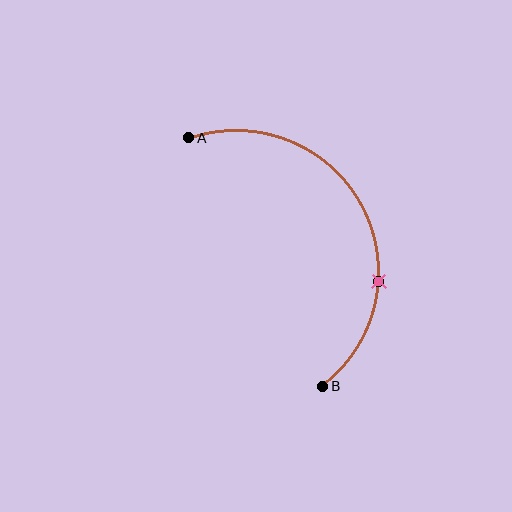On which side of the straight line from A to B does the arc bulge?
The arc bulges to the right of the straight line connecting A and B.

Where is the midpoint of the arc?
The arc midpoint is the point on the curve farthest from the straight line joining A and B. It sits to the right of that line.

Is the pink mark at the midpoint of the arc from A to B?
No. The pink mark lies on the arc but is closer to endpoint B. The arc midpoint would be at the point on the curve equidistant along the arc from both A and B.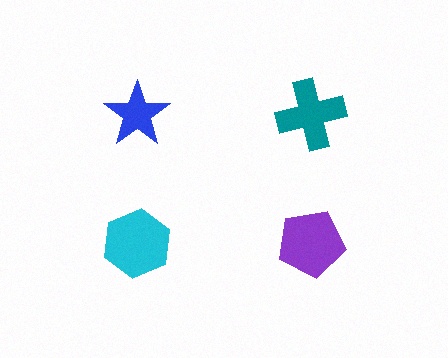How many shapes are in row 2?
2 shapes.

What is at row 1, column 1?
A blue star.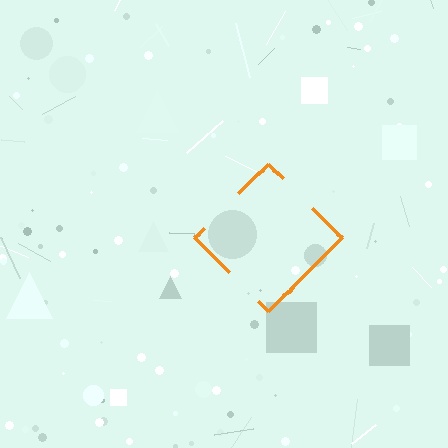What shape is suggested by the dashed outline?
The dashed outline suggests a diamond.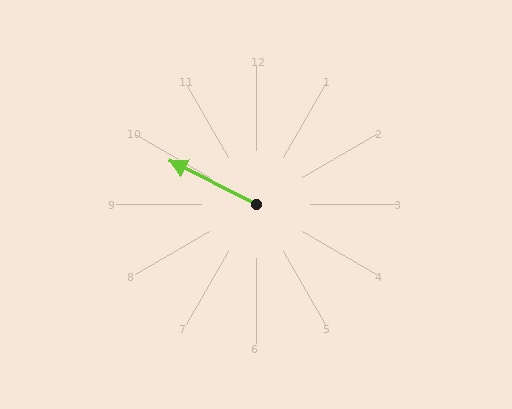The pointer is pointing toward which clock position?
Roughly 10 o'clock.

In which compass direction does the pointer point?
Northwest.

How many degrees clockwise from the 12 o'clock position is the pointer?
Approximately 297 degrees.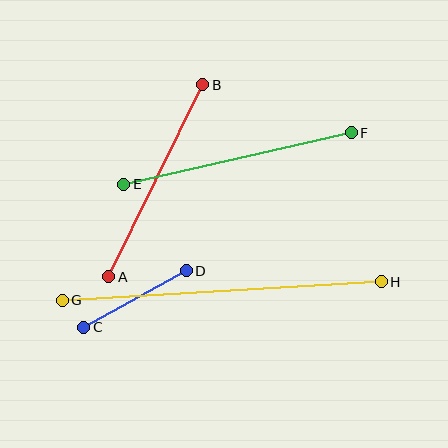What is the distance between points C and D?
The distance is approximately 117 pixels.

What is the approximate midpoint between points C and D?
The midpoint is at approximately (135, 299) pixels.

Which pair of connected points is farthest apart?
Points G and H are farthest apart.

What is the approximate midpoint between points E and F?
The midpoint is at approximately (237, 158) pixels.